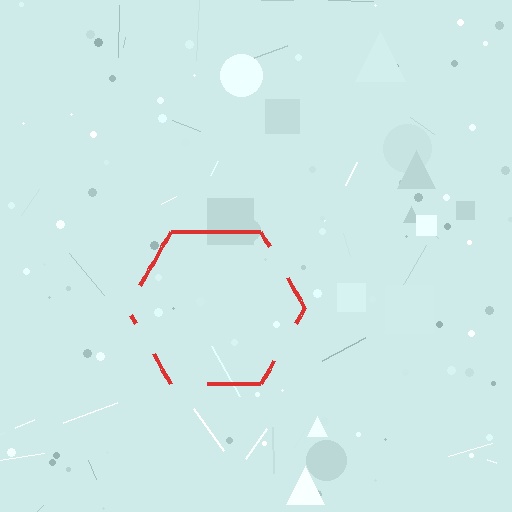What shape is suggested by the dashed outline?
The dashed outline suggests a hexagon.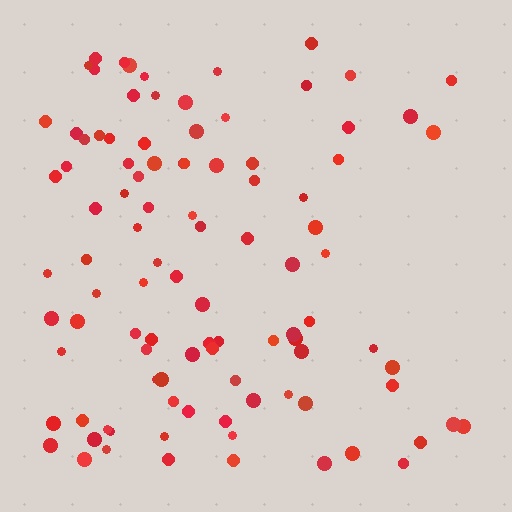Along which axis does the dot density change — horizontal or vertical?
Horizontal.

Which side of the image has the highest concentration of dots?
The left.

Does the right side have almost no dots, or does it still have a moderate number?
Still a moderate number, just noticeably fewer than the left.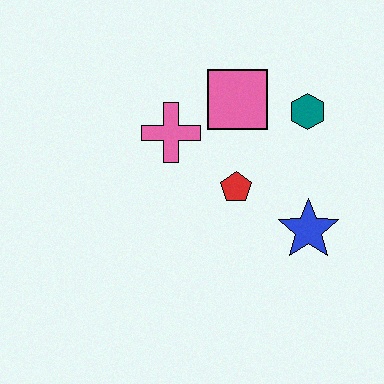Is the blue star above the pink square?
No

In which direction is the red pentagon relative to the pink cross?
The red pentagon is to the right of the pink cross.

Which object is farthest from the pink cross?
The blue star is farthest from the pink cross.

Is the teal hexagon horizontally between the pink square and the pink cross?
No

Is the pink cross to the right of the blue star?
No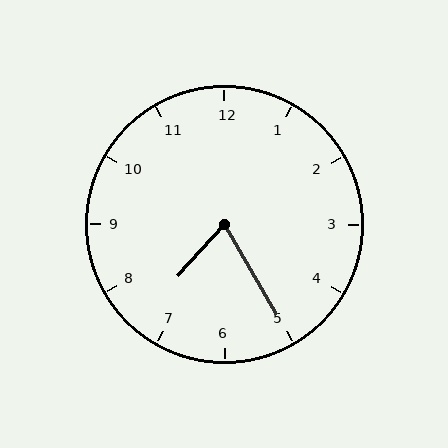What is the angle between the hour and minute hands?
Approximately 72 degrees.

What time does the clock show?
7:25.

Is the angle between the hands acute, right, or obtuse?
It is acute.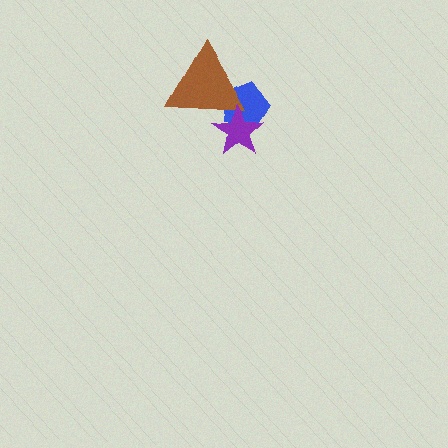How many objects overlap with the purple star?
2 objects overlap with the purple star.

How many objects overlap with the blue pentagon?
2 objects overlap with the blue pentagon.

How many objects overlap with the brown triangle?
2 objects overlap with the brown triangle.